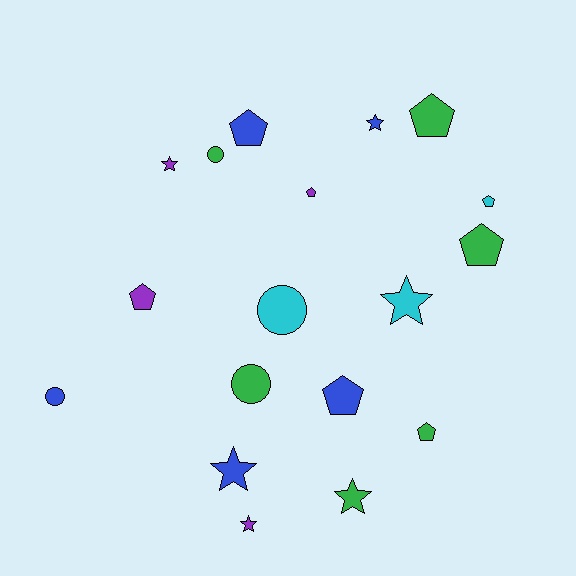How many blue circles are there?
There is 1 blue circle.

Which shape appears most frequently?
Pentagon, with 8 objects.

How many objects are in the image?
There are 18 objects.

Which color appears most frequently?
Green, with 6 objects.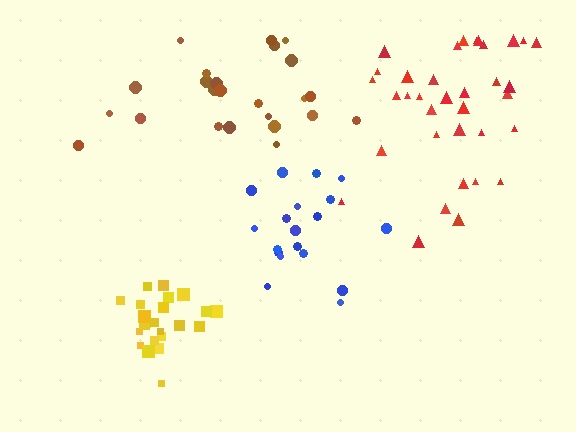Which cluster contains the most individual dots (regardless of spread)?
Red (35).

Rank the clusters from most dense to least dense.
yellow, red, blue, brown.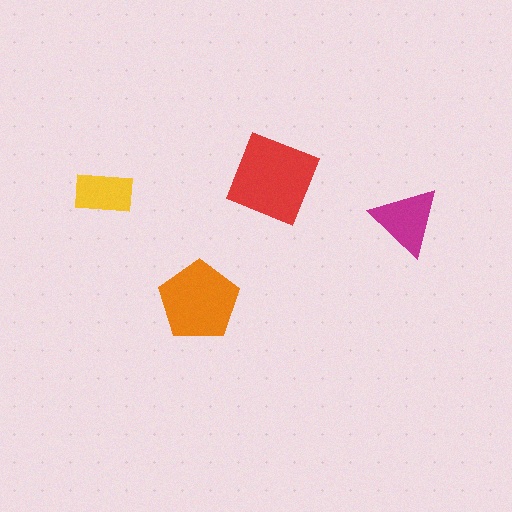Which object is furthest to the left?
The yellow rectangle is leftmost.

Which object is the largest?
The red square.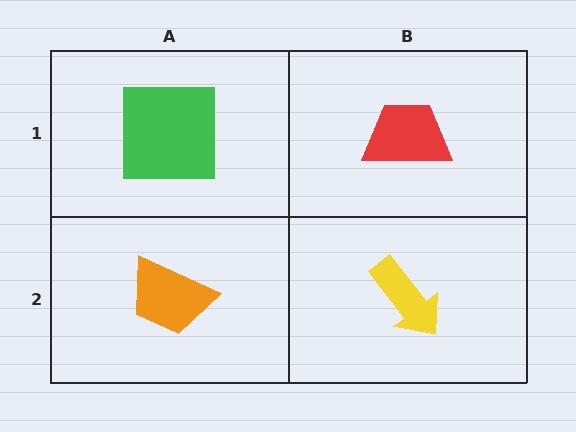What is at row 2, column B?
A yellow arrow.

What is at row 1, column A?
A green square.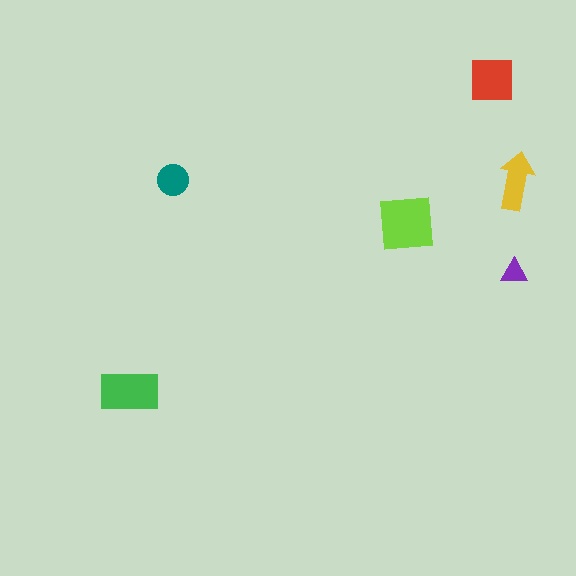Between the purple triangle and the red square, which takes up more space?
The red square.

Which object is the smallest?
The purple triangle.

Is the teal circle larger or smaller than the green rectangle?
Smaller.